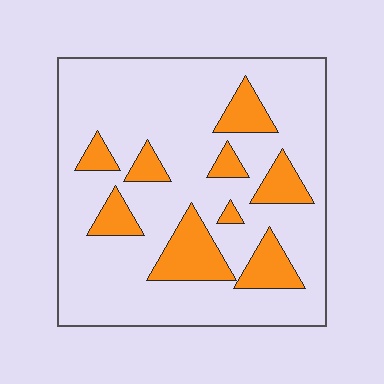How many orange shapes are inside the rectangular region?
9.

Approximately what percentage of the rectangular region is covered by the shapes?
Approximately 20%.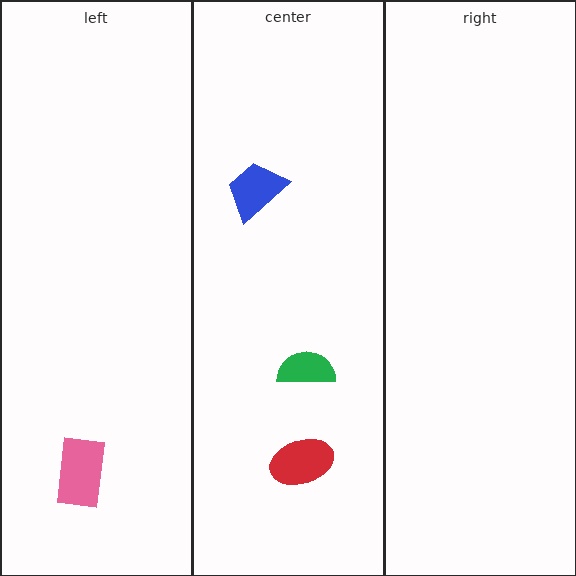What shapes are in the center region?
The red ellipse, the green semicircle, the blue trapezoid.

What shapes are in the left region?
The pink rectangle.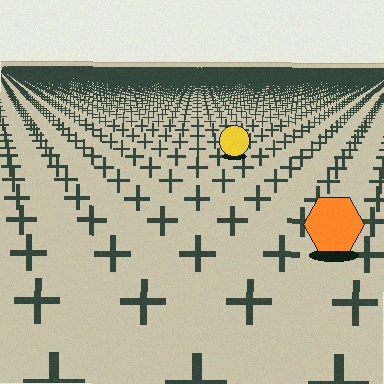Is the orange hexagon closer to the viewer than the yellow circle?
Yes. The orange hexagon is closer — you can tell from the texture gradient: the ground texture is coarser near it.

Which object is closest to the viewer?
The orange hexagon is closest. The texture marks near it are larger and more spread out.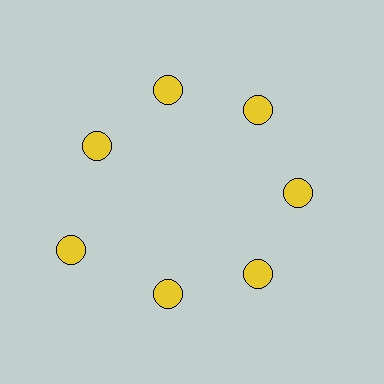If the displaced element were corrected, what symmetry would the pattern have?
It would have 7-fold rotational symmetry — the pattern would map onto itself every 51 degrees.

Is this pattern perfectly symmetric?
No. The 7 yellow circles are arranged in a ring, but one element near the 8 o'clock position is pushed outward from the center, breaking the 7-fold rotational symmetry.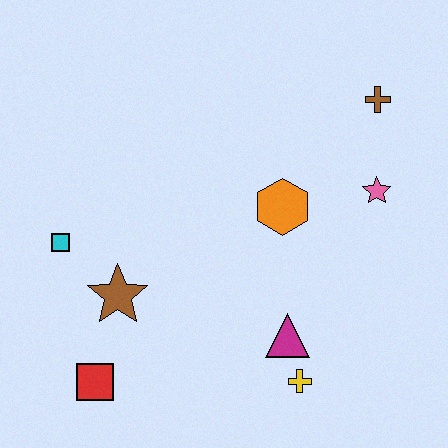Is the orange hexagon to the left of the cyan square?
No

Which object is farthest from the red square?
The brown cross is farthest from the red square.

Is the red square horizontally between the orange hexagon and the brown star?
No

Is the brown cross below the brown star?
No